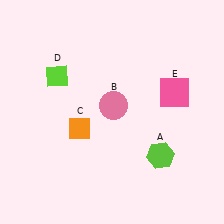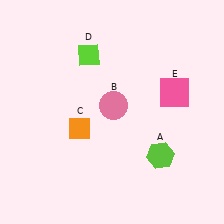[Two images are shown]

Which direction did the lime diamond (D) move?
The lime diamond (D) moved right.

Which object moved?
The lime diamond (D) moved right.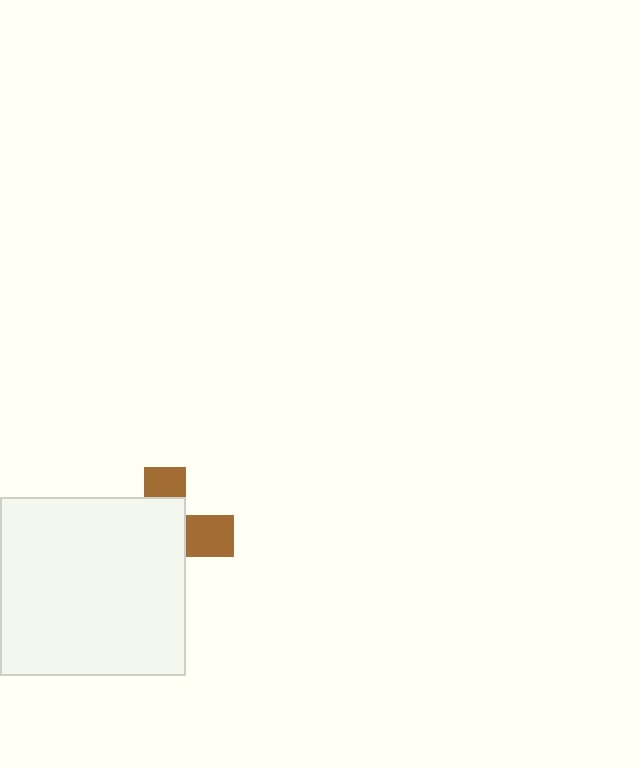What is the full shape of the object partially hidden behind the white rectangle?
The partially hidden object is a brown cross.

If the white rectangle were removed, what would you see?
You would see the complete brown cross.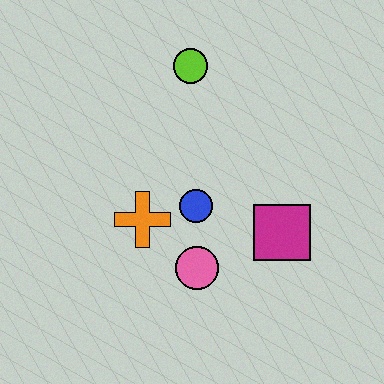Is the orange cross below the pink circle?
No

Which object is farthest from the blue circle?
The lime circle is farthest from the blue circle.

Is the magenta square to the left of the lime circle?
No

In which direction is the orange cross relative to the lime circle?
The orange cross is below the lime circle.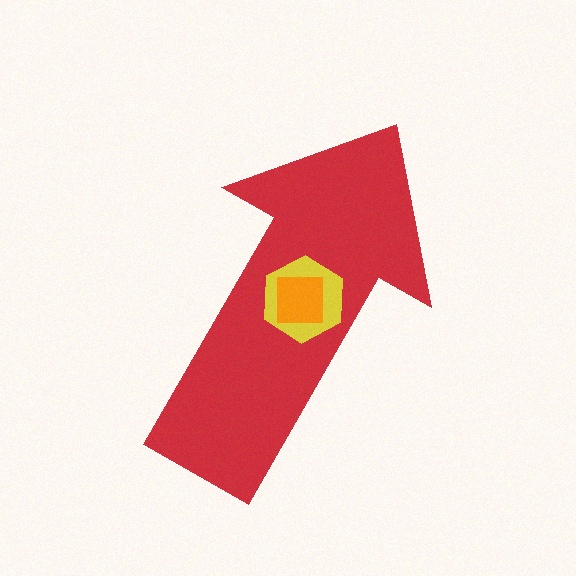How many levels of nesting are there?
3.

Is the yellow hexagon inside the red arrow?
Yes.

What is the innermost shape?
The orange square.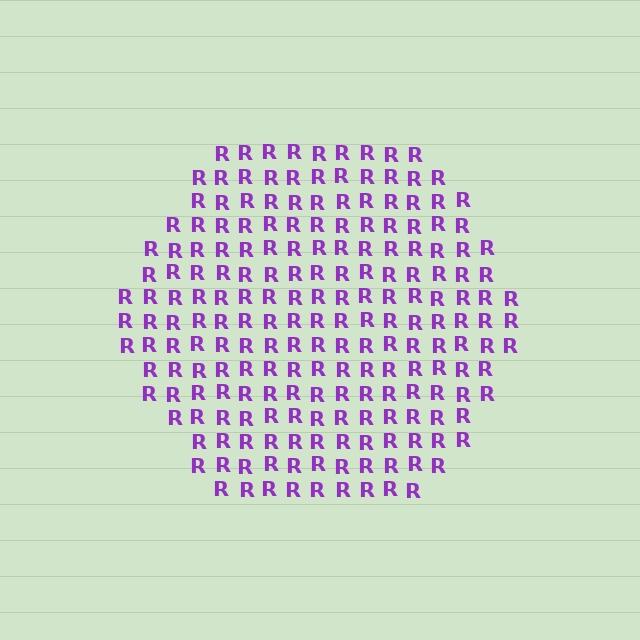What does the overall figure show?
The overall figure shows a hexagon.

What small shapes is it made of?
It is made of small letter R's.